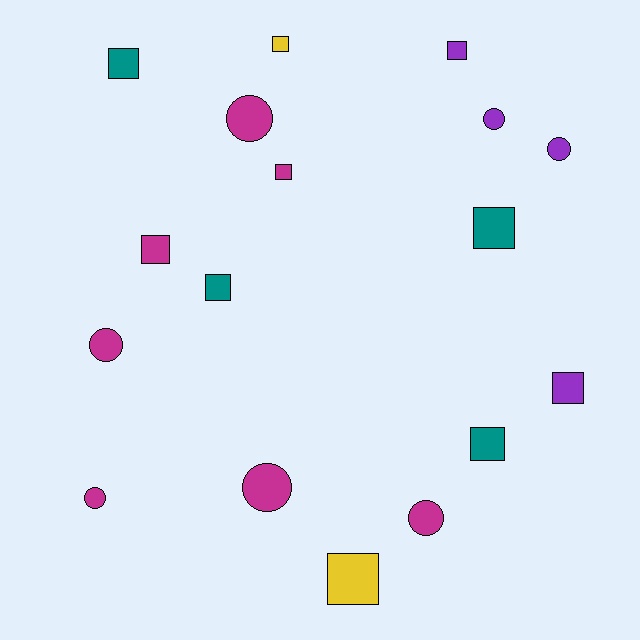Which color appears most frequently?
Magenta, with 7 objects.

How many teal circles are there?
There are no teal circles.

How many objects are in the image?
There are 17 objects.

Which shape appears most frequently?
Square, with 10 objects.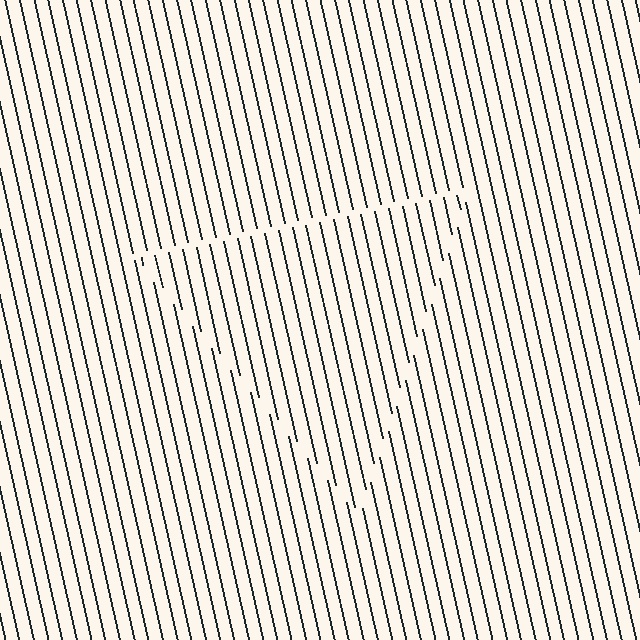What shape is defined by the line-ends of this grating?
An illusory triangle. The interior of the shape contains the same grating, shifted by half a period — the contour is defined by the phase discontinuity where line-ends from the inner and outer gratings abut.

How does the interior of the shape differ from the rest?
The interior of the shape contains the same grating, shifted by half a period — the contour is defined by the phase discontinuity where line-ends from the inner and outer gratings abut.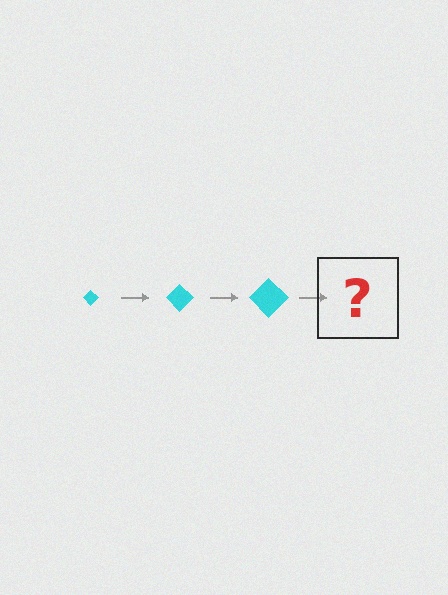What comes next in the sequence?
The next element should be a cyan diamond, larger than the previous one.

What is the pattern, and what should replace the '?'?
The pattern is that the diamond gets progressively larger each step. The '?' should be a cyan diamond, larger than the previous one.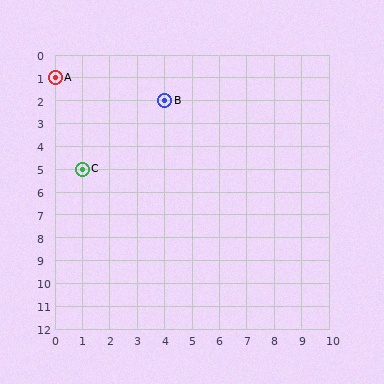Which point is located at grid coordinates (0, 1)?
Point A is at (0, 1).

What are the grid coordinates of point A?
Point A is at grid coordinates (0, 1).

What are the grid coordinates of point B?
Point B is at grid coordinates (4, 2).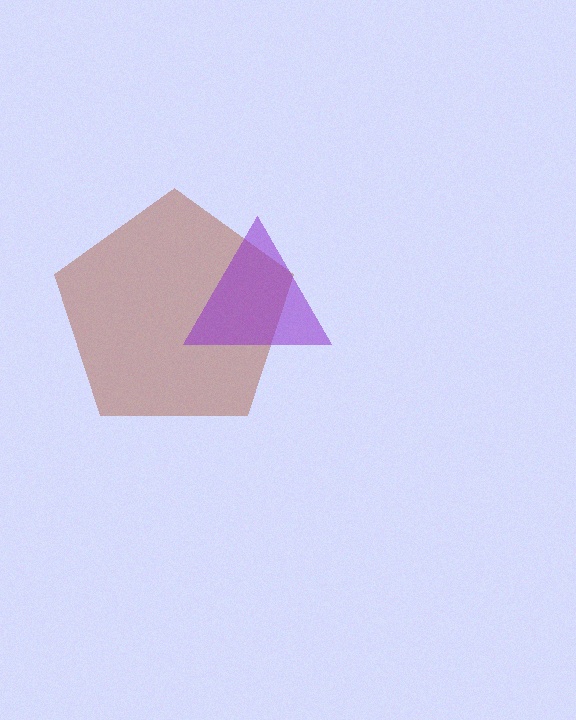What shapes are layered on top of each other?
The layered shapes are: a brown pentagon, a purple triangle.